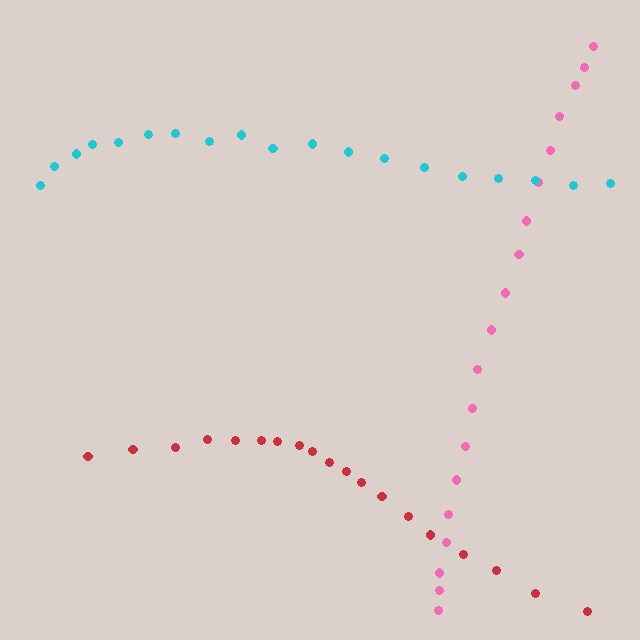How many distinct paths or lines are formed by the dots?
There are 3 distinct paths.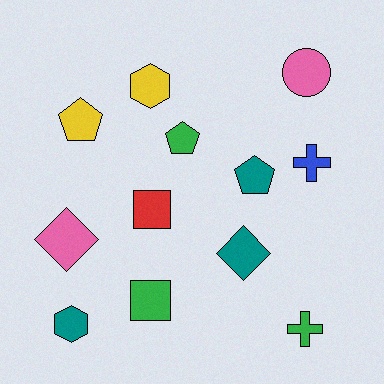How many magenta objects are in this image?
There are no magenta objects.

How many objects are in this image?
There are 12 objects.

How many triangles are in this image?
There are no triangles.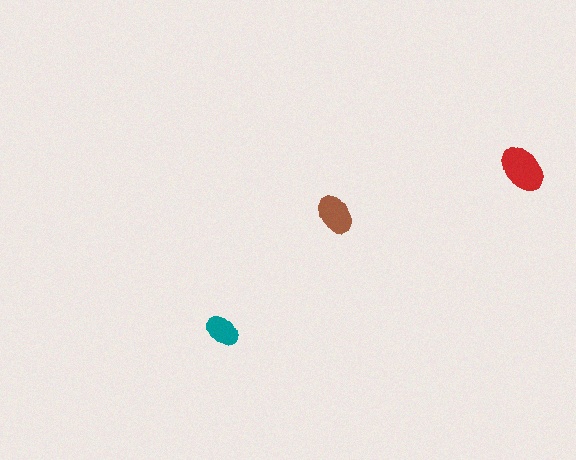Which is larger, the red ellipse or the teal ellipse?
The red one.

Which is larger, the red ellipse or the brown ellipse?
The red one.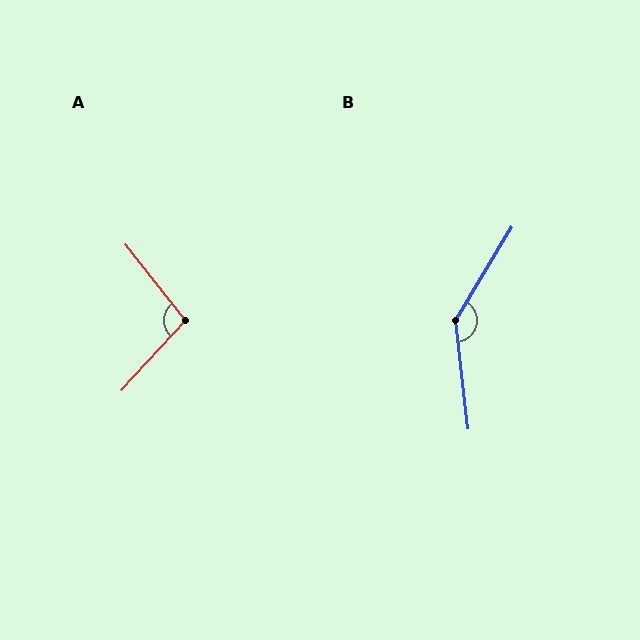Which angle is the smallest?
A, at approximately 99 degrees.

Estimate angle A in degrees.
Approximately 99 degrees.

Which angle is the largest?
B, at approximately 142 degrees.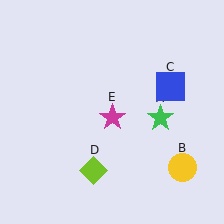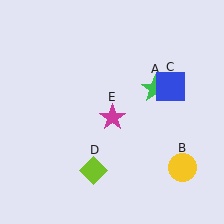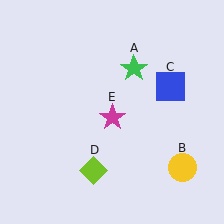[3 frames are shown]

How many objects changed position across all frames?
1 object changed position: green star (object A).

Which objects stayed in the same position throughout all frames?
Yellow circle (object B) and blue square (object C) and lime diamond (object D) and magenta star (object E) remained stationary.